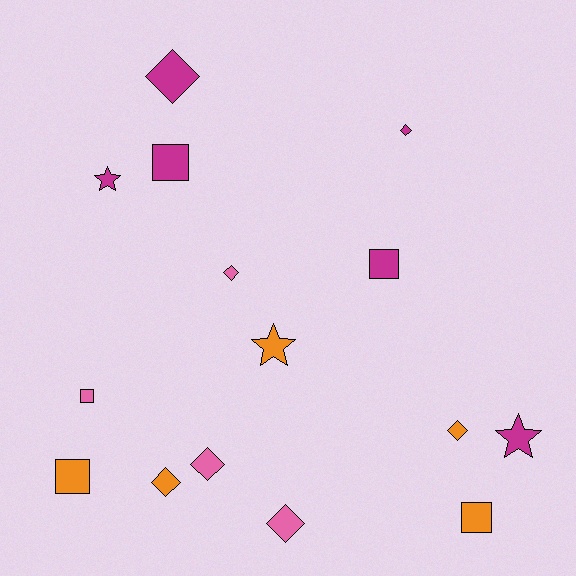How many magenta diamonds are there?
There are 2 magenta diamonds.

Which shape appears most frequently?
Diamond, with 7 objects.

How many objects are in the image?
There are 15 objects.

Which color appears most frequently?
Magenta, with 6 objects.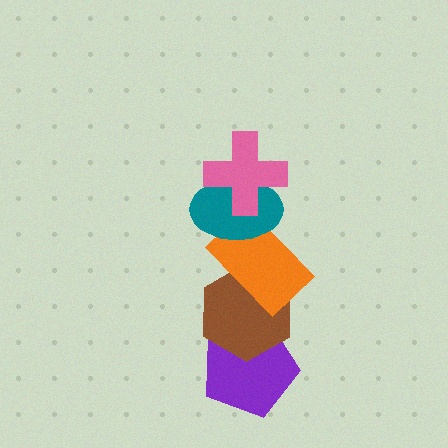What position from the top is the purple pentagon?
The purple pentagon is 5th from the top.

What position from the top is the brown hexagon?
The brown hexagon is 4th from the top.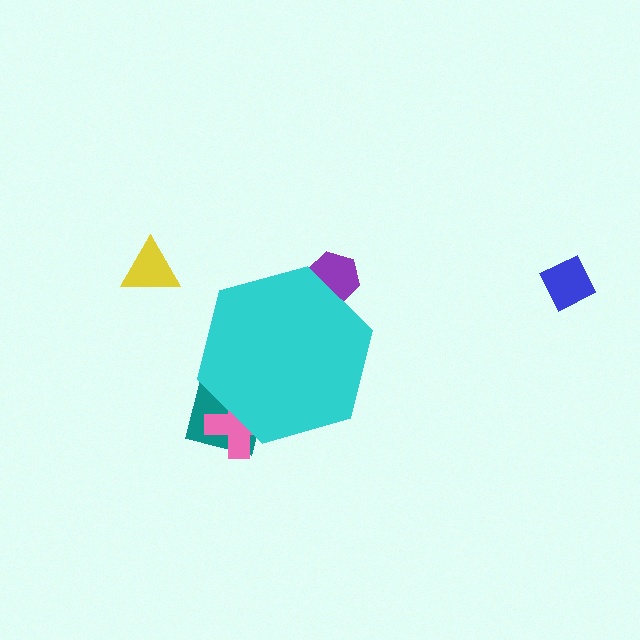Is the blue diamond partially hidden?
No, the blue diamond is fully visible.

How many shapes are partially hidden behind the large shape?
3 shapes are partially hidden.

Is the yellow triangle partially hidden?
No, the yellow triangle is fully visible.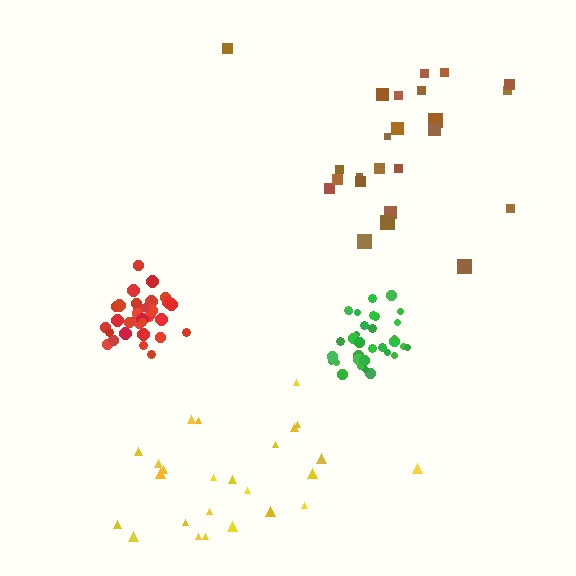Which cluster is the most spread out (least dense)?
Brown.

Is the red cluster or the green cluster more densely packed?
Red.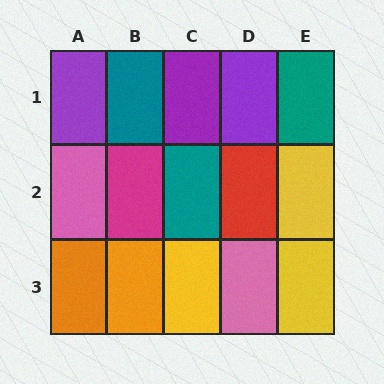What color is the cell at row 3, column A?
Orange.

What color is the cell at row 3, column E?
Yellow.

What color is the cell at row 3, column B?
Orange.